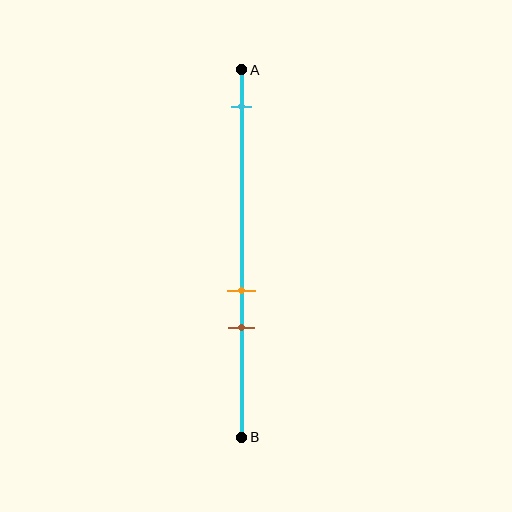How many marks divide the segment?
There are 3 marks dividing the segment.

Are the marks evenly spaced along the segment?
No, the marks are not evenly spaced.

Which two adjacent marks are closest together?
The orange and brown marks are the closest adjacent pair.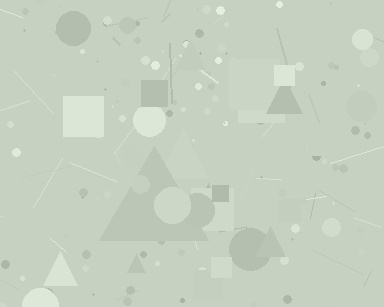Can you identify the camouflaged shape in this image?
The camouflaged shape is a triangle.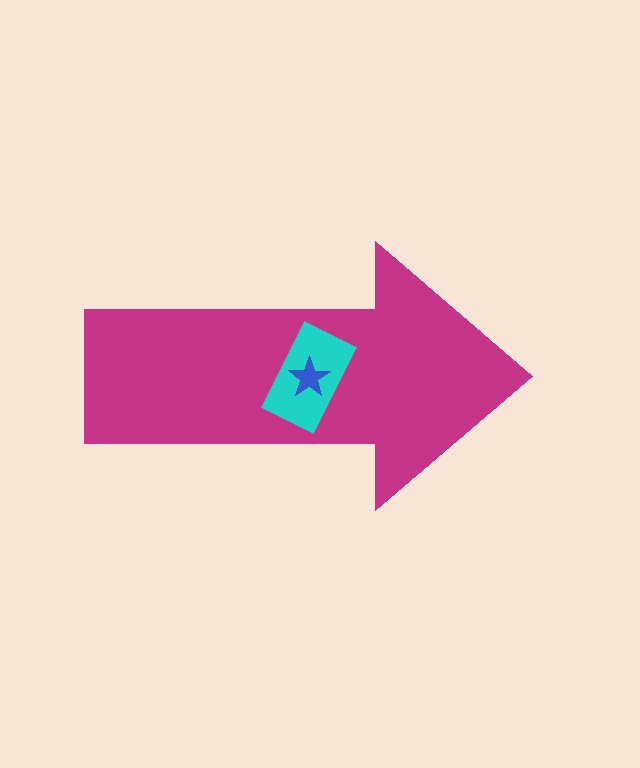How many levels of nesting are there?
3.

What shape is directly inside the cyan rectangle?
The blue star.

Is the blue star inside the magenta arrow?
Yes.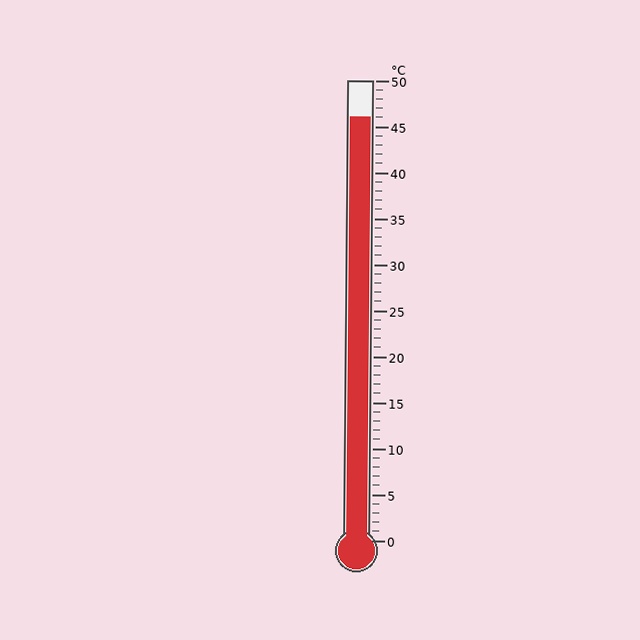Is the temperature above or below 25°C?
The temperature is above 25°C.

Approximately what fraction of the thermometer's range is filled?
The thermometer is filled to approximately 90% of its range.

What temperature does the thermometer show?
The thermometer shows approximately 46°C.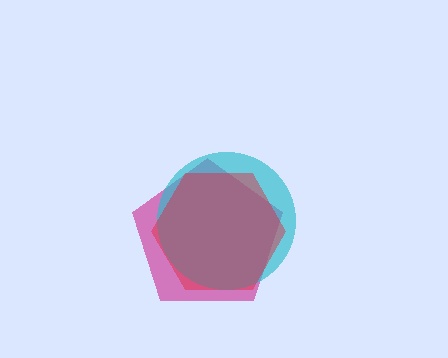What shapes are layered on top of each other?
The layered shapes are: a magenta pentagon, a cyan circle, a red hexagon.